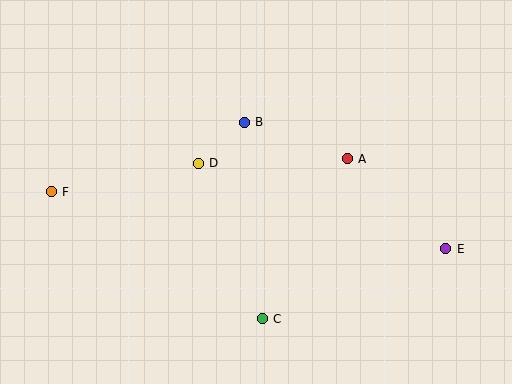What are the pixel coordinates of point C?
Point C is at (262, 319).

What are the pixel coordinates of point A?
Point A is at (347, 159).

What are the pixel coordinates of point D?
Point D is at (198, 163).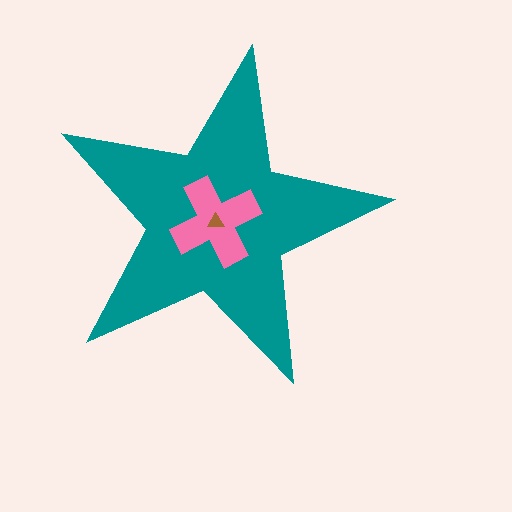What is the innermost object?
The brown triangle.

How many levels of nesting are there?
3.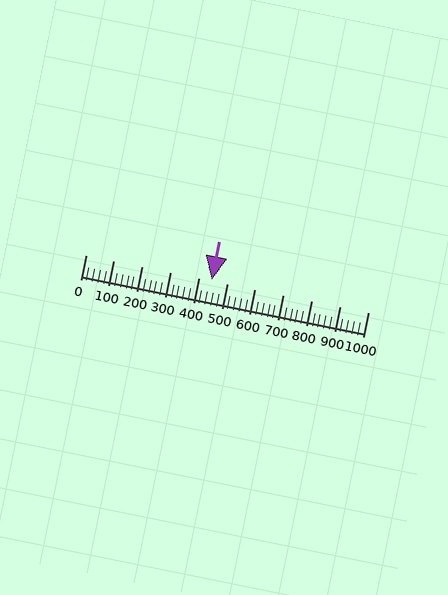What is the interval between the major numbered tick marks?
The major tick marks are spaced 100 units apart.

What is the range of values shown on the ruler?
The ruler shows values from 0 to 1000.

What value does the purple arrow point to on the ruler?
The purple arrow points to approximately 446.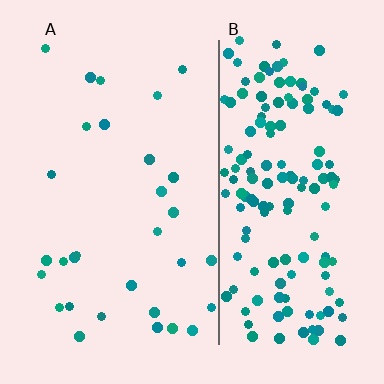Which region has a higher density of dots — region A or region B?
B (the right).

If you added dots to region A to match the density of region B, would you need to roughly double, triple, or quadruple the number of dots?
Approximately quadruple.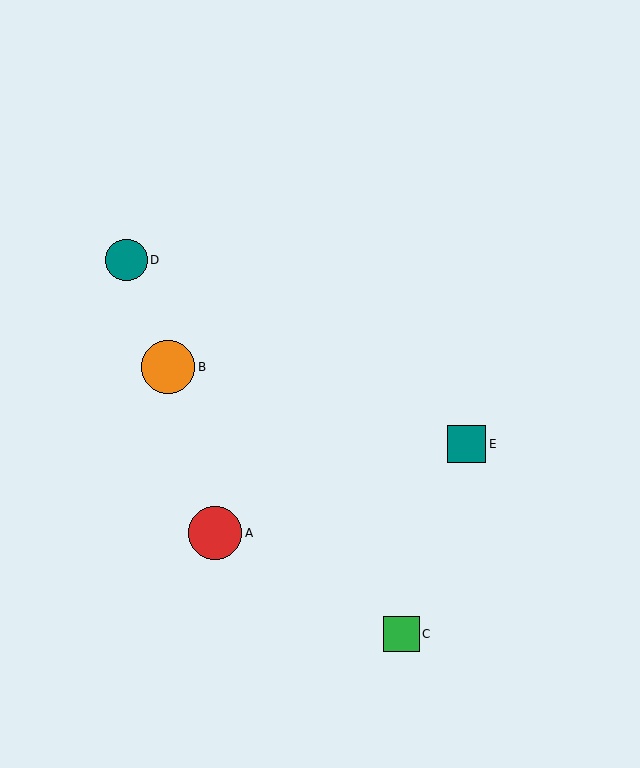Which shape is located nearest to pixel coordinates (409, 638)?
The green square (labeled C) at (401, 634) is nearest to that location.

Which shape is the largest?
The orange circle (labeled B) is the largest.